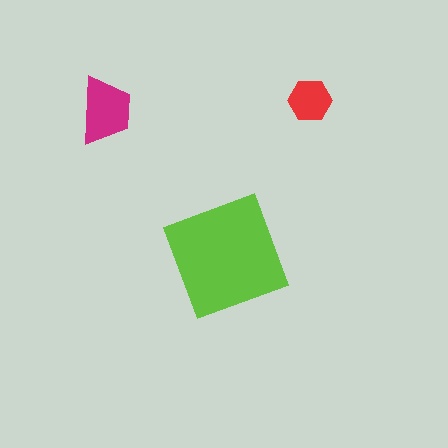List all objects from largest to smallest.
The lime square, the magenta trapezoid, the red hexagon.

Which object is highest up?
The red hexagon is topmost.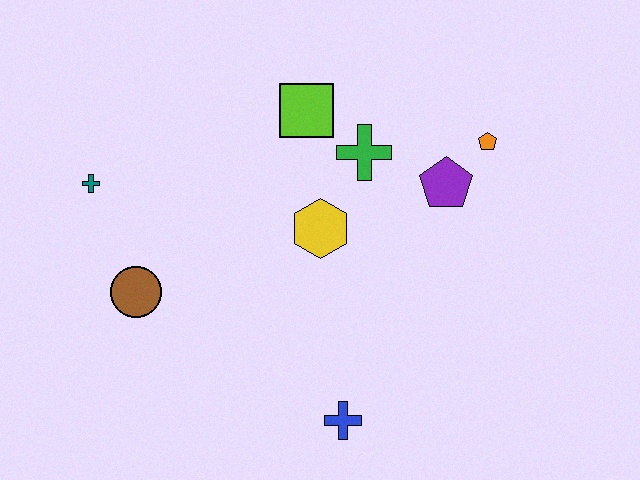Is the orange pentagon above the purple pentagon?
Yes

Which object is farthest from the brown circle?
The orange pentagon is farthest from the brown circle.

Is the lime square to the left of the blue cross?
Yes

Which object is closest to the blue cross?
The yellow hexagon is closest to the blue cross.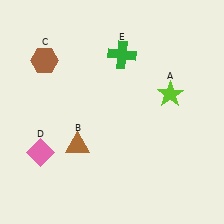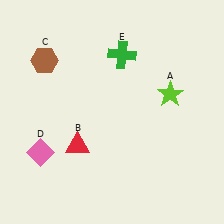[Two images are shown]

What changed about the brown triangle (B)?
In Image 1, B is brown. In Image 2, it changed to red.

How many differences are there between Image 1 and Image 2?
There is 1 difference between the two images.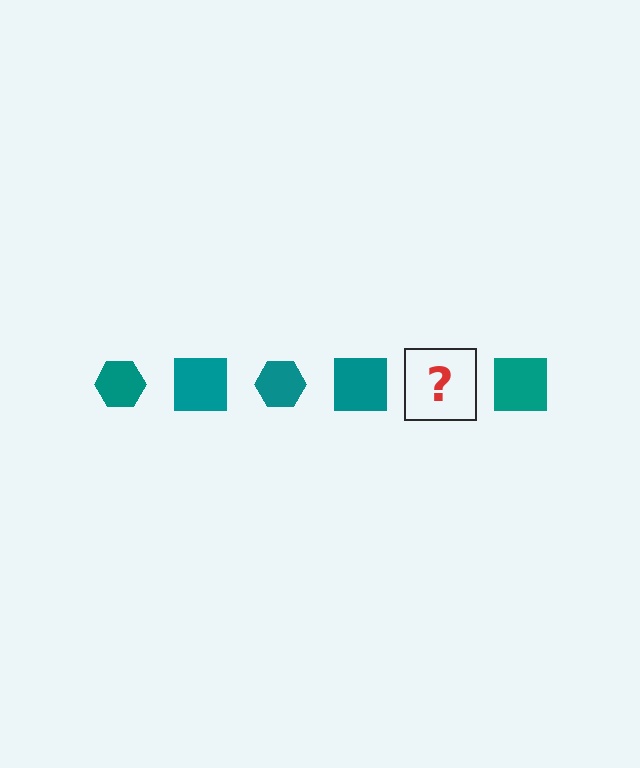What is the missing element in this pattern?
The missing element is a teal hexagon.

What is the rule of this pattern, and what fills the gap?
The rule is that the pattern cycles through hexagon, square shapes in teal. The gap should be filled with a teal hexagon.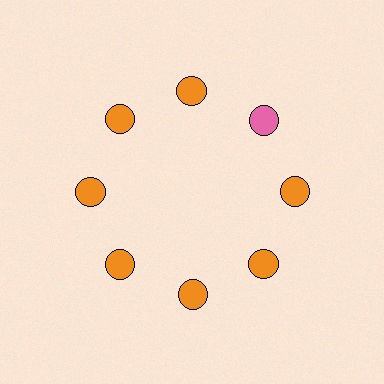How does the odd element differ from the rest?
It has a different color: pink instead of orange.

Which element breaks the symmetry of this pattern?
The pink circle at roughly the 2 o'clock position breaks the symmetry. All other shapes are orange circles.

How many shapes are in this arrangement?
There are 8 shapes arranged in a ring pattern.